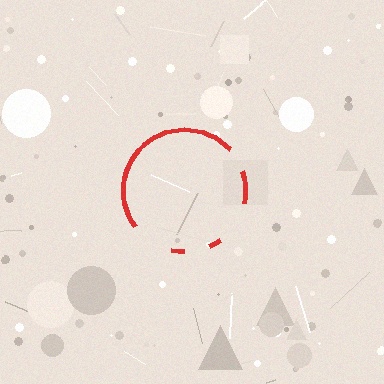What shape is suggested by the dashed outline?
The dashed outline suggests a circle.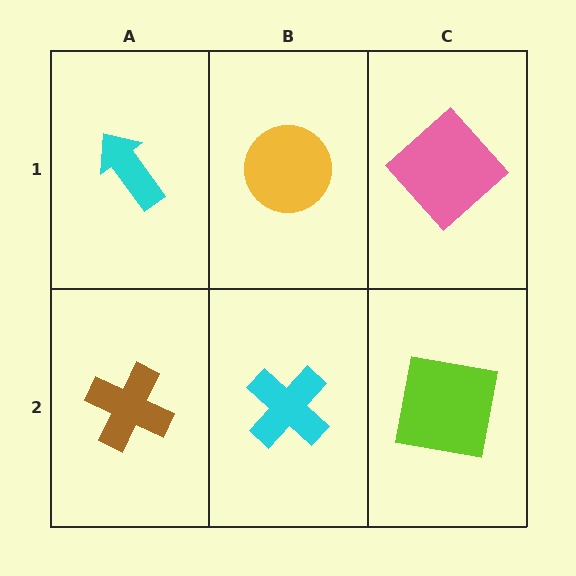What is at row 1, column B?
A yellow circle.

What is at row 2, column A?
A brown cross.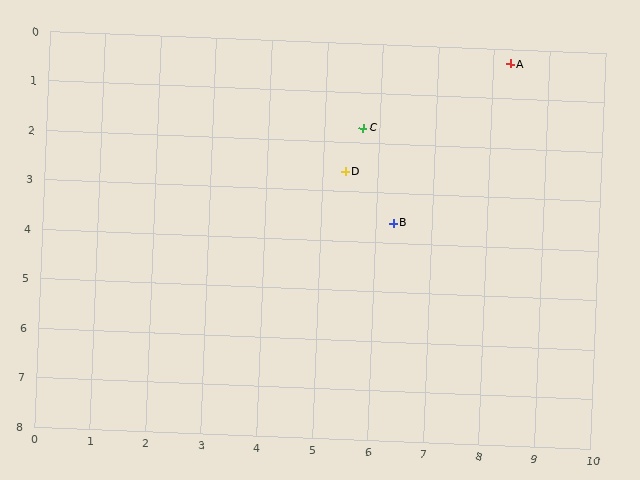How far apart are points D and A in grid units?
Points D and A are about 3.7 grid units apart.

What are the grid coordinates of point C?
Point C is at approximately (5.7, 1.7).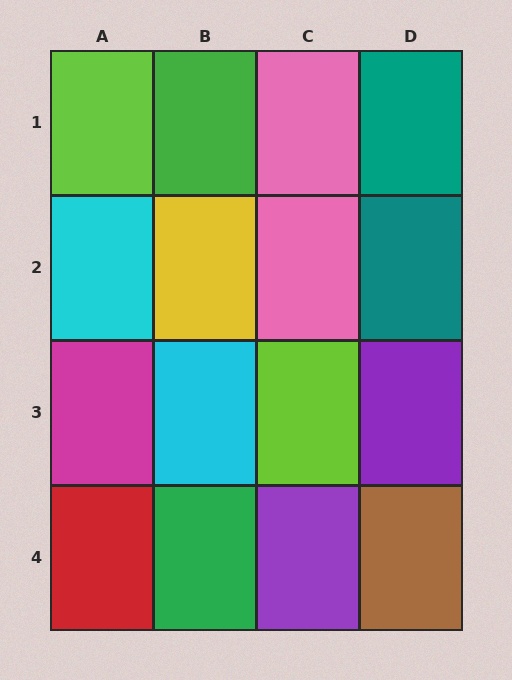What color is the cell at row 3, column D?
Purple.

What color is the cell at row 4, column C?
Purple.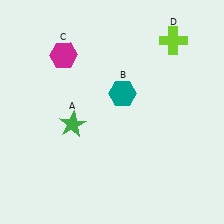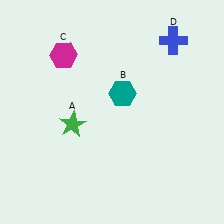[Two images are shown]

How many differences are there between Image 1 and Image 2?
There is 1 difference between the two images.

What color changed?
The cross (D) changed from lime in Image 1 to blue in Image 2.